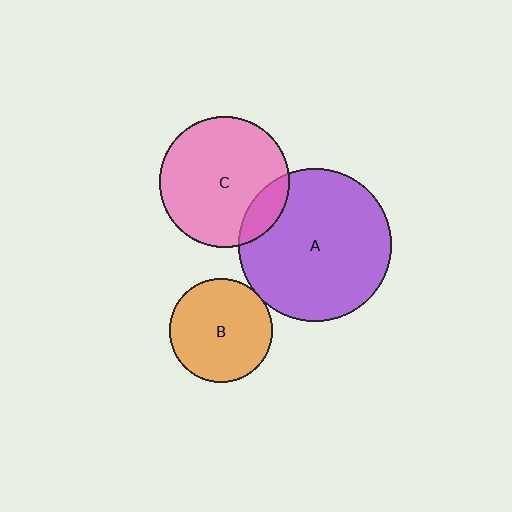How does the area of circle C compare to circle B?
Approximately 1.6 times.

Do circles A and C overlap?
Yes.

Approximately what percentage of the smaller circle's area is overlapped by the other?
Approximately 15%.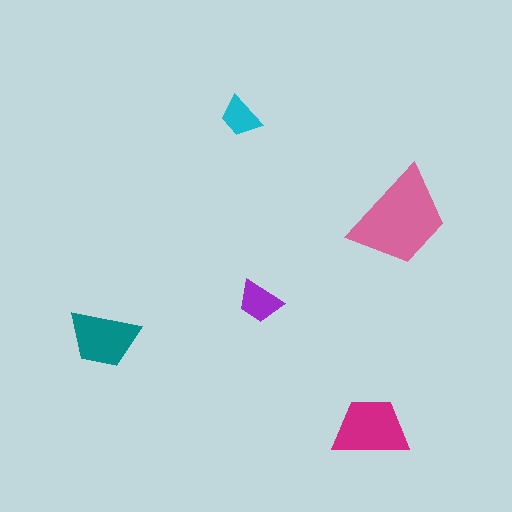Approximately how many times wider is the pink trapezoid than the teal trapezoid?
About 1.5 times wider.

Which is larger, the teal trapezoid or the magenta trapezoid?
The magenta one.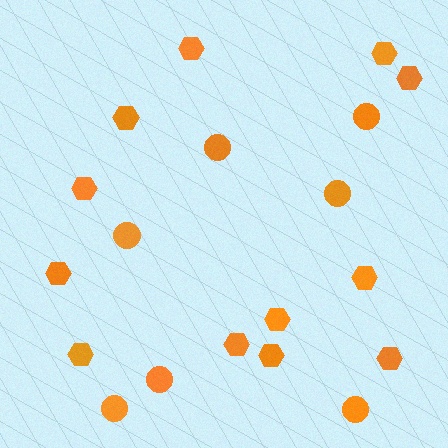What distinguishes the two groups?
There are 2 groups: one group of circles (7) and one group of hexagons (12).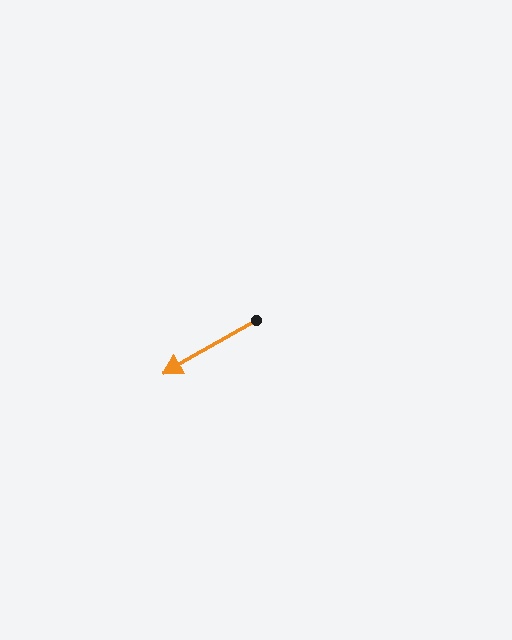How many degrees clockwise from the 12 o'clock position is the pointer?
Approximately 240 degrees.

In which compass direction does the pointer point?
Southwest.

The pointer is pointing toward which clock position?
Roughly 8 o'clock.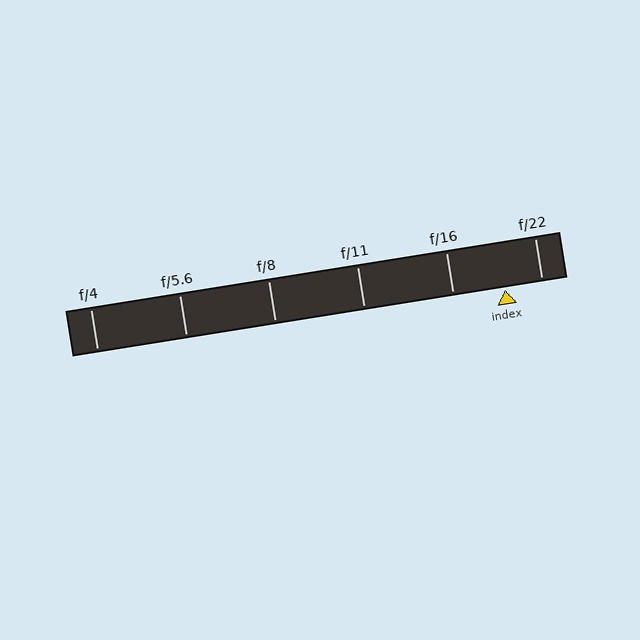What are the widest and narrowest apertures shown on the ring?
The widest aperture shown is f/4 and the narrowest is f/22.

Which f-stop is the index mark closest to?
The index mark is closest to f/22.